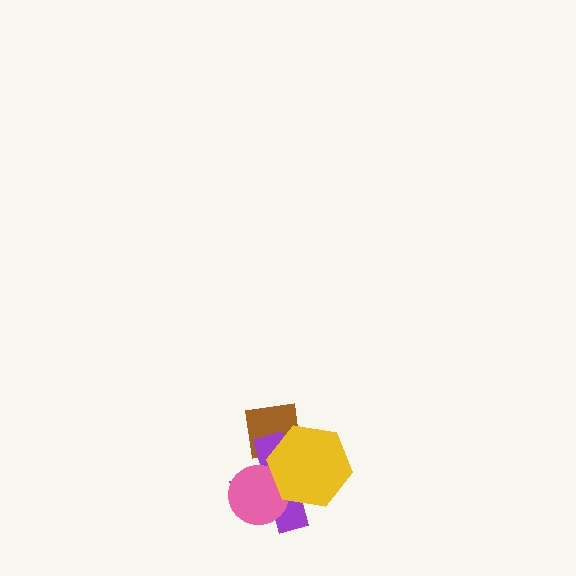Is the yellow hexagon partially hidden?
No, no other shape covers it.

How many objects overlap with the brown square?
2 objects overlap with the brown square.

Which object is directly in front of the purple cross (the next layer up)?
The pink circle is directly in front of the purple cross.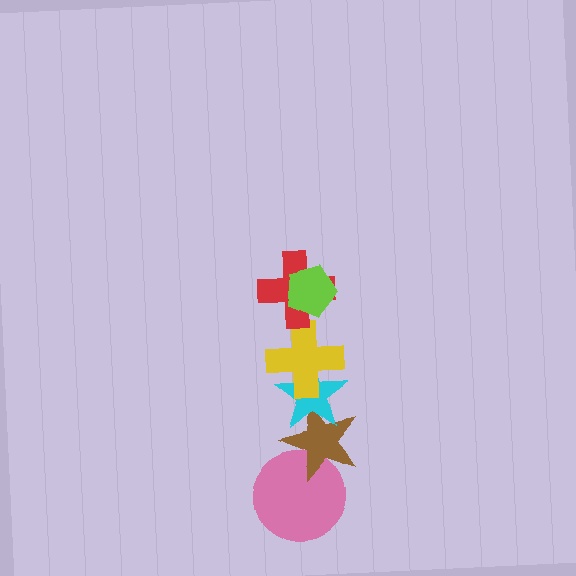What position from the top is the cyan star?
The cyan star is 4th from the top.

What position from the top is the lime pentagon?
The lime pentagon is 1st from the top.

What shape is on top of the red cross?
The lime pentagon is on top of the red cross.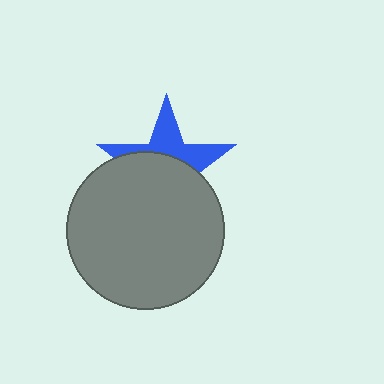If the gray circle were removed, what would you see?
You would see the complete blue star.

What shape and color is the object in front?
The object in front is a gray circle.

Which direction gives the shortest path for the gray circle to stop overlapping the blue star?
Moving down gives the shortest separation.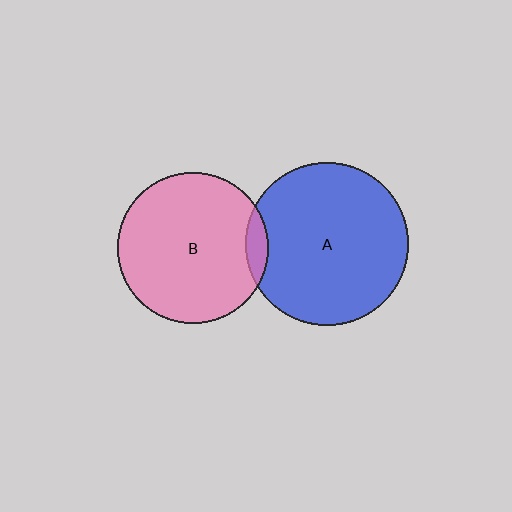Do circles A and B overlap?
Yes.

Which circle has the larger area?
Circle A (blue).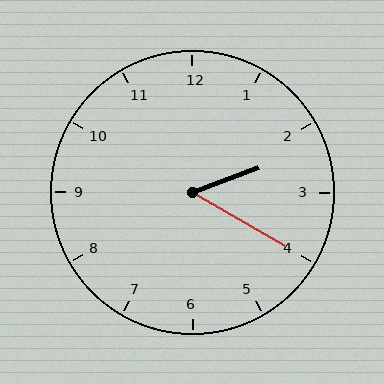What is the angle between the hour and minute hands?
Approximately 50 degrees.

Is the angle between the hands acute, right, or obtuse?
It is acute.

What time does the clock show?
2:20.